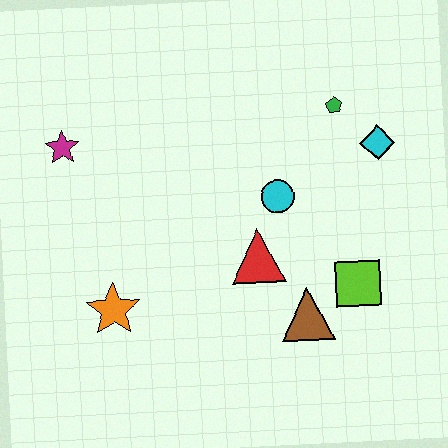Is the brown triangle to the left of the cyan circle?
No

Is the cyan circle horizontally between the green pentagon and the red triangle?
Yes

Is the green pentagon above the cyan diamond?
Yes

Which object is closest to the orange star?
The red triangle is closest to the orange star.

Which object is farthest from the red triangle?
The magenta star is farthest from the red triangle.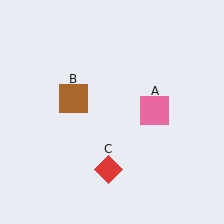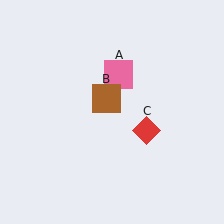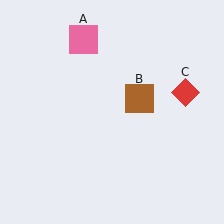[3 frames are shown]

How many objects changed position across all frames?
3 objects changed position: pink square (object A), brown square (object B), red diamond (object C).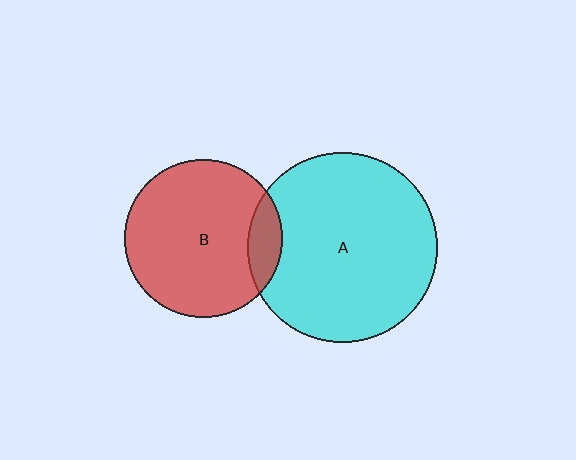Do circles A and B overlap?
Yes.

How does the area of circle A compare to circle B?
Approximately 1.4 times.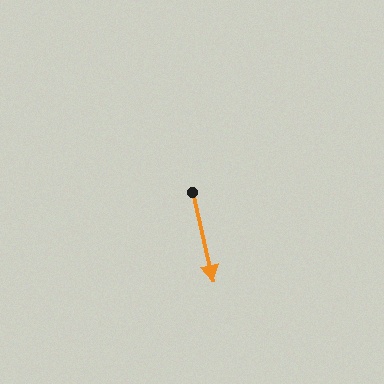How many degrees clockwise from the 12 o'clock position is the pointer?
Approximately 167 degrees.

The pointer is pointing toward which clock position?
Roughly 6 o'clock.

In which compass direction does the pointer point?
South.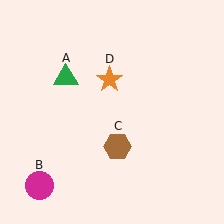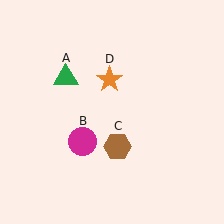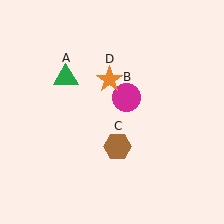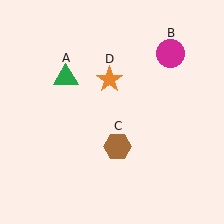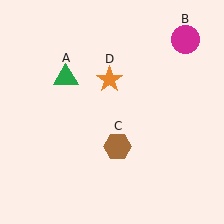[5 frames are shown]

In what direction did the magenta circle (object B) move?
The magenta circle (object B) moved up and to the right.